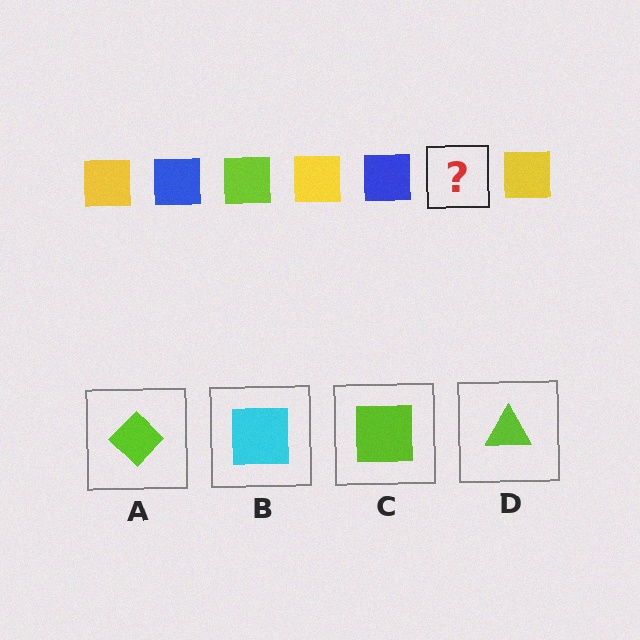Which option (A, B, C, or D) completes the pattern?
C.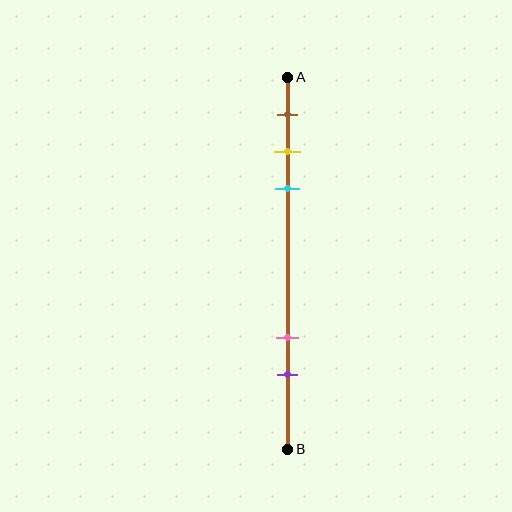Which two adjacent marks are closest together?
The yellow and cyan marks are the closest adjacent pair.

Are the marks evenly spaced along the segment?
No, the marks are not evenly spaced.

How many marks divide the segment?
There are 5 marks dividing the segment.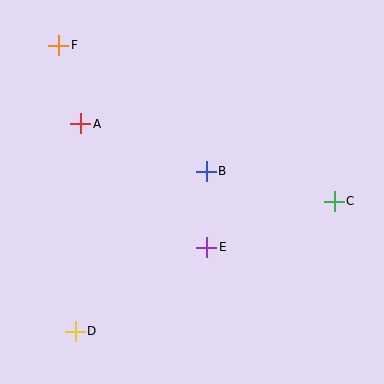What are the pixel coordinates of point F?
Point F is at (59, 45).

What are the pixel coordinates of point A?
Point A is at (81, 124).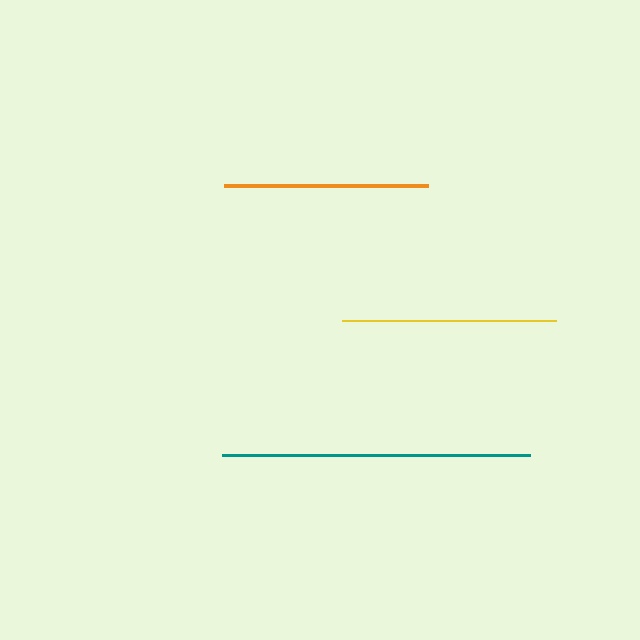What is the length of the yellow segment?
The yellow segment is approximately 214 pixels long.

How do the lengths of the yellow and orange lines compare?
The yellow and orange lines are approximately the same length.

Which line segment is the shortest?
The orange line is the shortest at approximately 204 pixels.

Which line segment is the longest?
The teal line is the longest at approximately 309 pixels.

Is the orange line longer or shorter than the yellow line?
The yellow line is longer than the orange line.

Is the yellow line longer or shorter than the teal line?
The teal line is longer than the yellow line.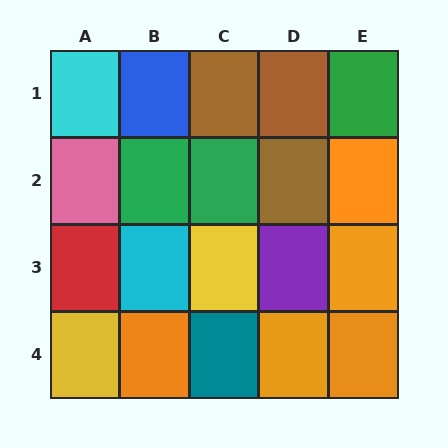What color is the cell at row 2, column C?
Green.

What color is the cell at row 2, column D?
Brown.